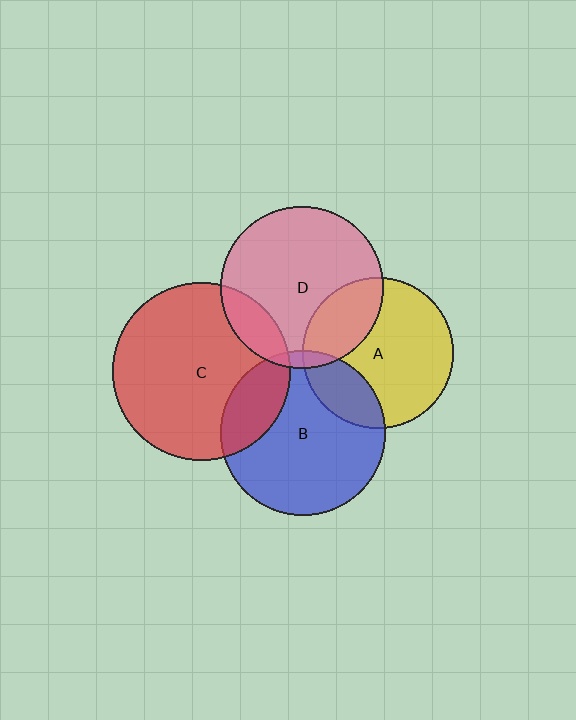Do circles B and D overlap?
Yes.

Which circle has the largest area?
Circle C (red).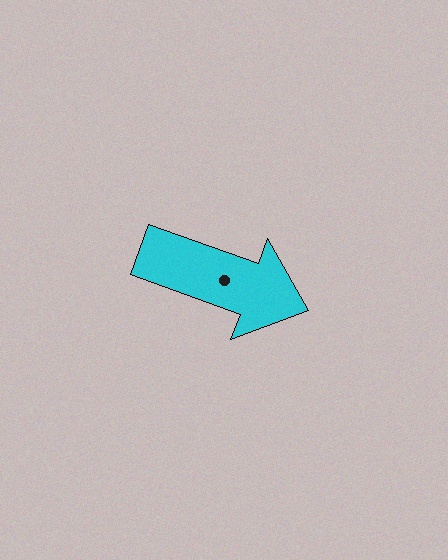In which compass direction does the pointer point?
East.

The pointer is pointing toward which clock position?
Roughly 4 o'clock.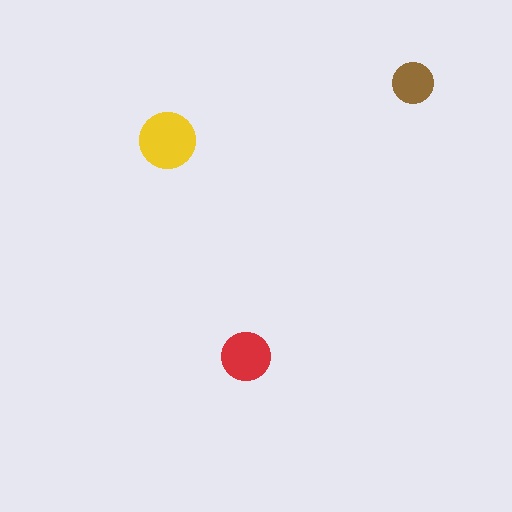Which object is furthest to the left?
The yellow circle is leftmost.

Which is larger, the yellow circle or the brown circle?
The yellow one.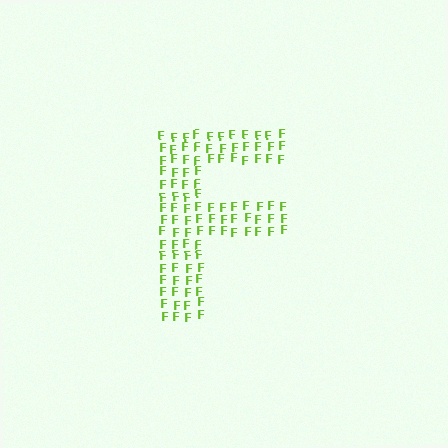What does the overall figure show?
The overall figure shows the letter F.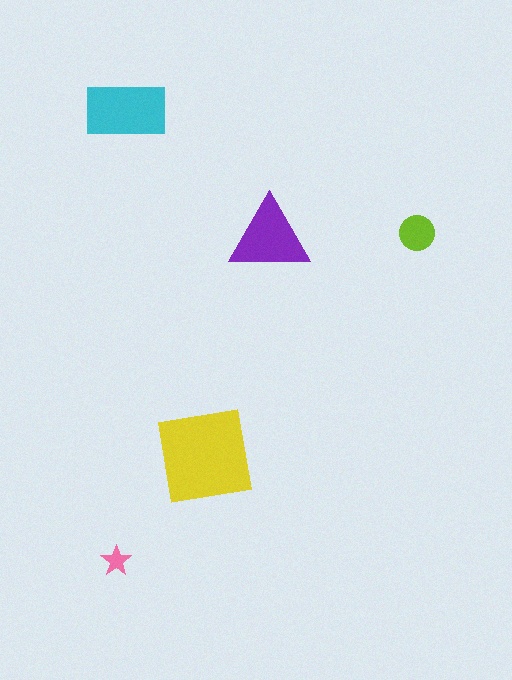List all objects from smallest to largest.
The pink star, the lime circle, the purple triangle, the cyan rectangle, the yellow square.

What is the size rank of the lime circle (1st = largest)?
4th.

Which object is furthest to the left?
The pink star is leftmost.